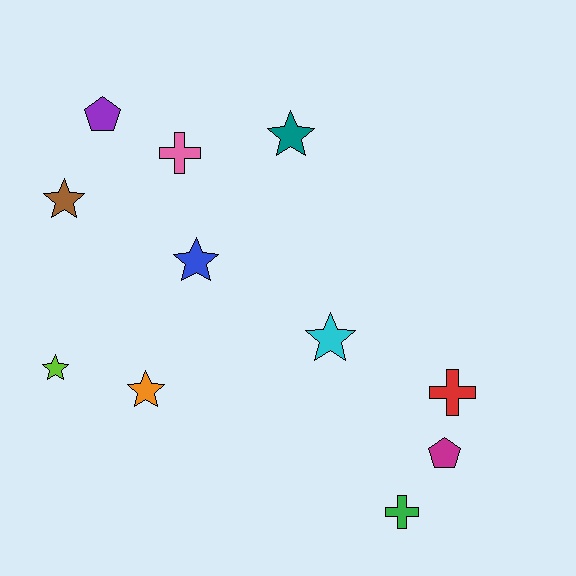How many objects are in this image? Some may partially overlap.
There are 11 objects.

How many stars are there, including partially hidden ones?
There are 6 stars.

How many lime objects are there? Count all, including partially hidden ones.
There is 1 lime object.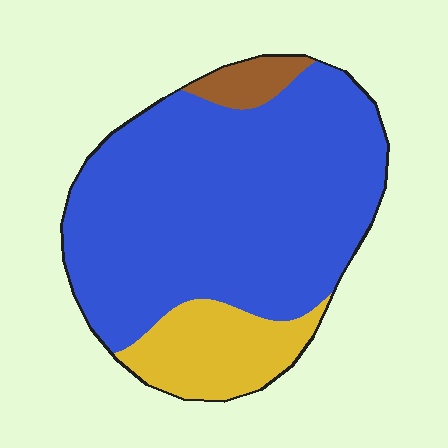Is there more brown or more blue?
Blue.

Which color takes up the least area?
Brown, at roughly 5%.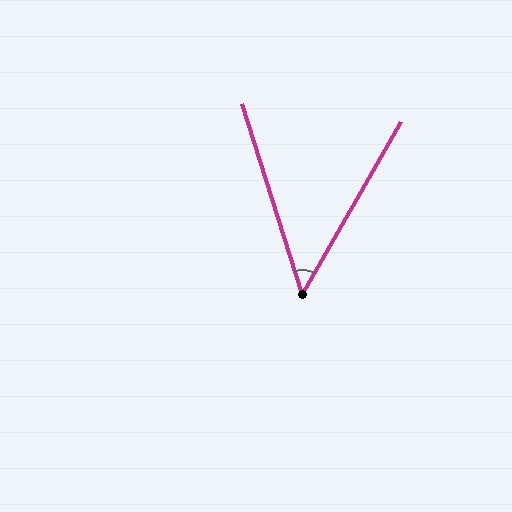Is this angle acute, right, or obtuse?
It is acute.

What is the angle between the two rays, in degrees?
Approximately 47 degrees.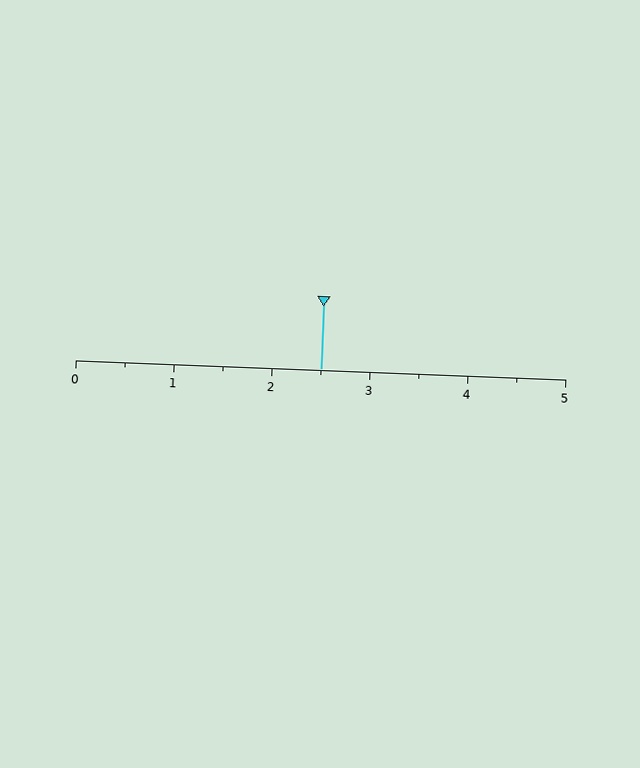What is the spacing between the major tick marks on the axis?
The major ticks are spaced 1 apart.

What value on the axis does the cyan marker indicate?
The marker indicates approximately 2.5.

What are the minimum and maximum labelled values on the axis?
The axis runs from 0 to 5.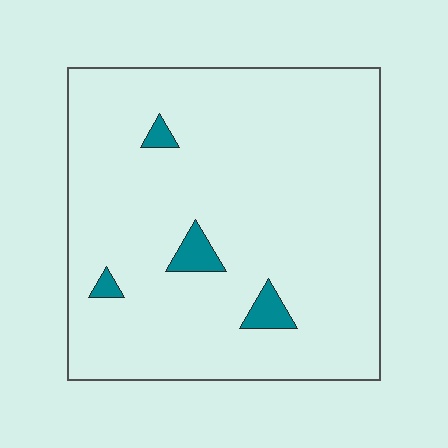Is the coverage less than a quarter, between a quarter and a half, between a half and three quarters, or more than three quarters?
Less than a quarter.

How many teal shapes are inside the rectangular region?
4.